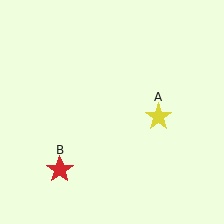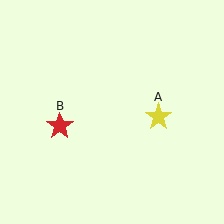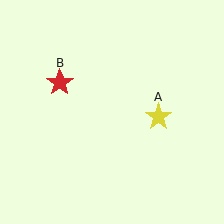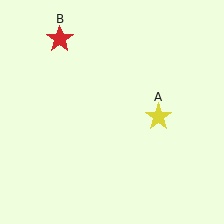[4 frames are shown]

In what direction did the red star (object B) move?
The red star (object B) moved up.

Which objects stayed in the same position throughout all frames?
Yellow star (object A) remained stationary.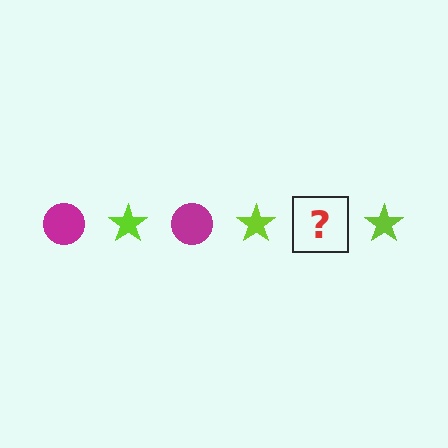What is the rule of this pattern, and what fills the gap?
The rule is that the pattern alternates between magenta circle and lime star. The gap should be filled with a magenta circle.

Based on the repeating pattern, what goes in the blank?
The blank should be a magenta circle.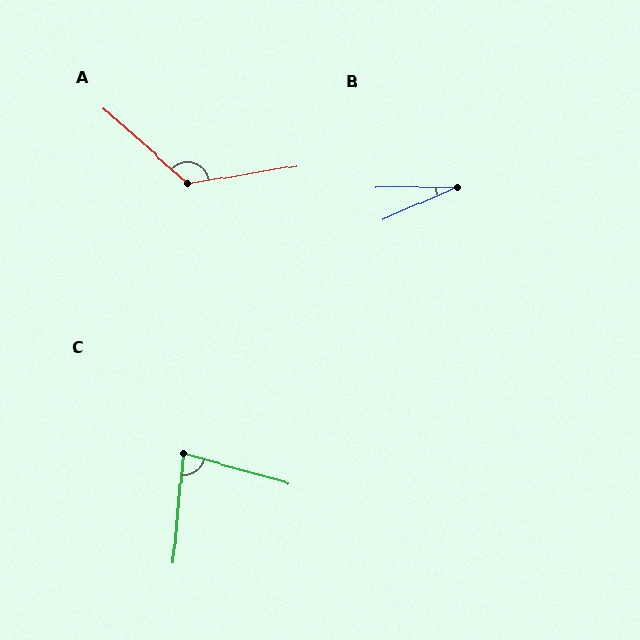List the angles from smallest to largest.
B (23°), C (79°), A (129°).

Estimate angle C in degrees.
Approximately 79 degrees.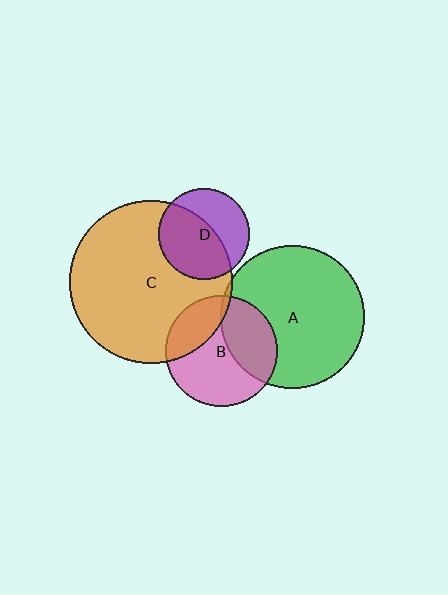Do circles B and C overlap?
Yes.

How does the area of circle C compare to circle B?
Approximately 2.2 times.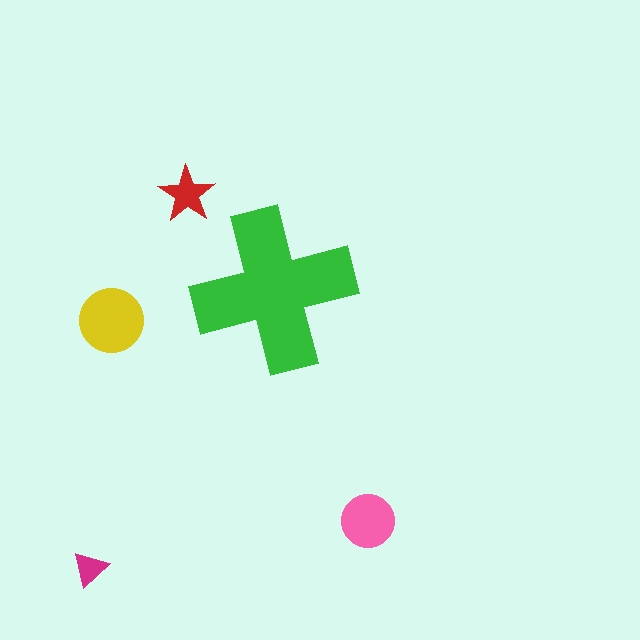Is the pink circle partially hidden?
No, the pink circle is fully visible.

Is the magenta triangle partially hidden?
No, the magenta triangle is fully visible.